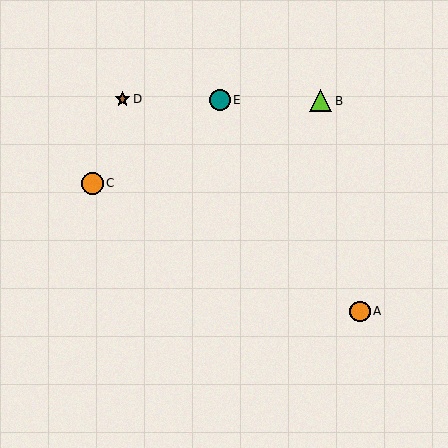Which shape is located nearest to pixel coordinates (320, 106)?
The lime triangle (labeled B) at (321, 101) is nearest to that location.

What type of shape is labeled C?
Shape C is an orange circle.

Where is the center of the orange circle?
The center of the orange circle is at (360, 311).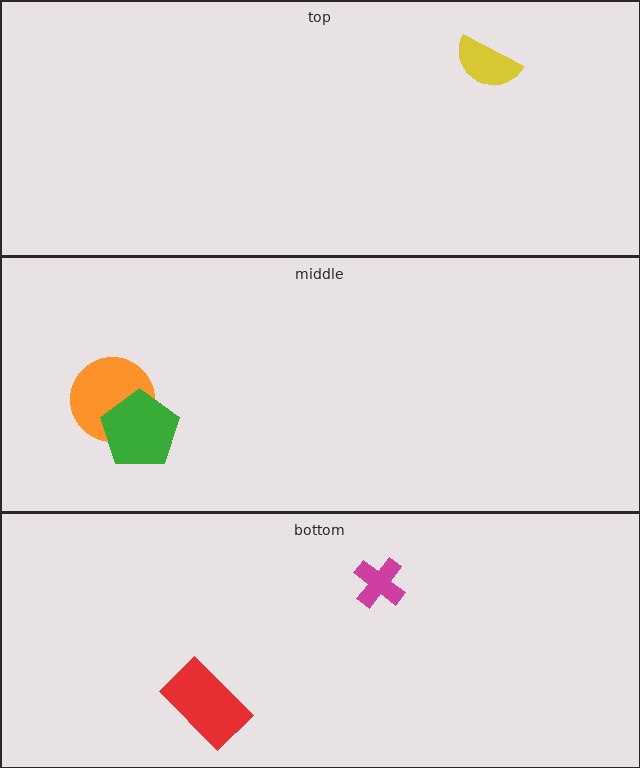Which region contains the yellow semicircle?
The top region.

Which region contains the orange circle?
The middle region.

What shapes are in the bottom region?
The magenta cross, the red rectangle.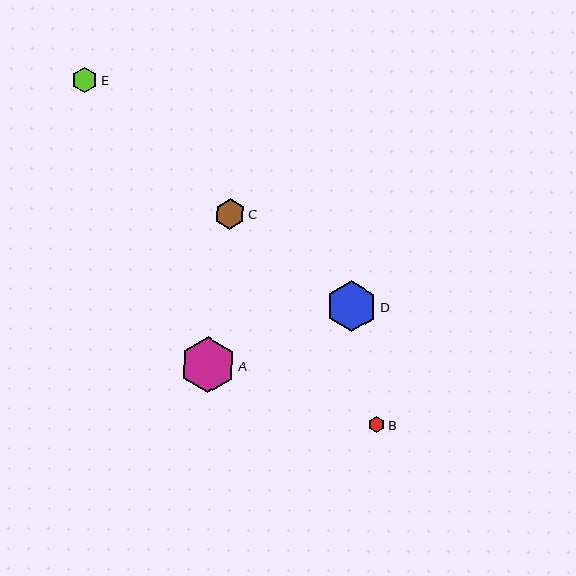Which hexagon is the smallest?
Hexagon B is the smallest with a size of approximately 16 pixels.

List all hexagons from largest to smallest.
From largest to smallest: A, D, C, E, B.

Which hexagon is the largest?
Hexagon A is the largest with a size of approximately 55 pixels.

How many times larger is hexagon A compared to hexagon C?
Hexagon A is approximately 1.8 times the size of hexagon C.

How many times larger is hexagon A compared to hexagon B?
Hexagon A is approximately 3.4 times the size of hexagon B.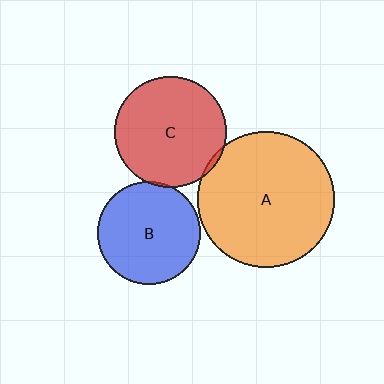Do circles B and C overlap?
Yes.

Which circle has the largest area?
Circle A (orange).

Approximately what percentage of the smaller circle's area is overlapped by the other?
Approximately 5%.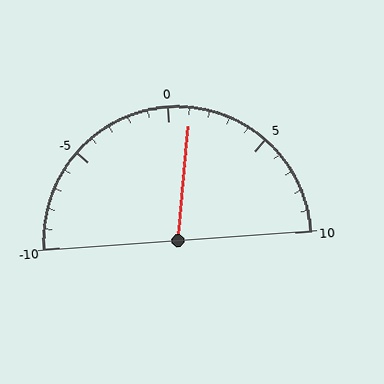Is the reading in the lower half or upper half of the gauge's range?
The reading is in the upper half of the range (-10 to 10).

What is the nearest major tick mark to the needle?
The nearest major tick mark is 0.